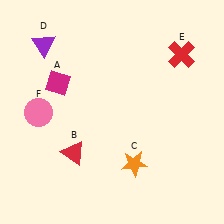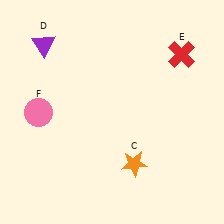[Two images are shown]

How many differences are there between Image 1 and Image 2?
There are 2 differences between the two images.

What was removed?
The red triangle (B), the magenta diamond (A) were removed in Image 2.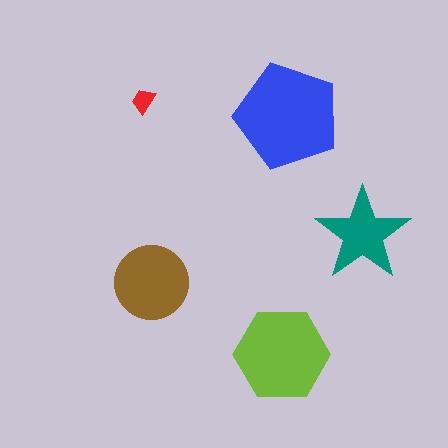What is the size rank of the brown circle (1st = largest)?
3rd.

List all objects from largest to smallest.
The blue pentagon, the lime hexagon, the brown circle, the teal star, the red trapezoid.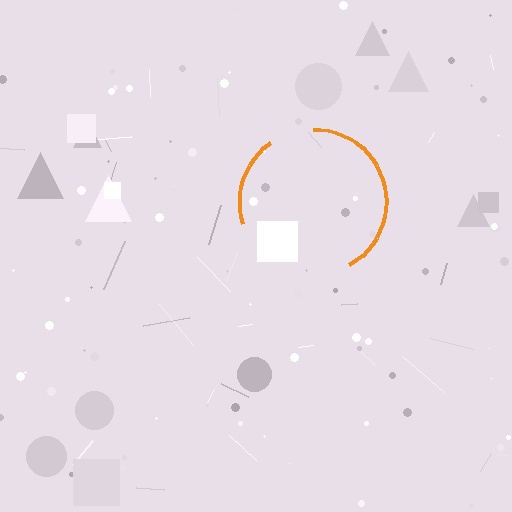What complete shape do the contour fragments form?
The contour fragments form a circle.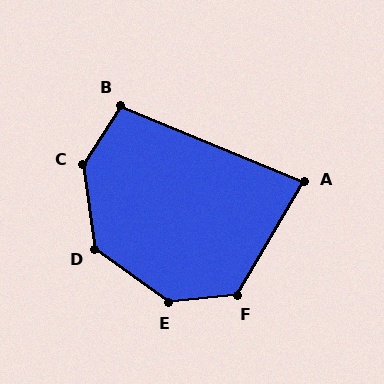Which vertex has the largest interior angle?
C, at approximately 140 degrees.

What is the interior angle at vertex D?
Approximately 134 degrees (obtuse).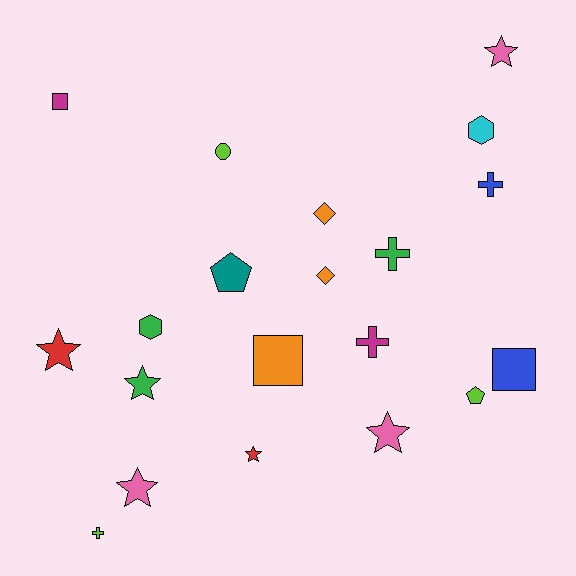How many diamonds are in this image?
There are 2 diamonds.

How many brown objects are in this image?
There are no brown objects.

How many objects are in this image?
There are 20 objects.